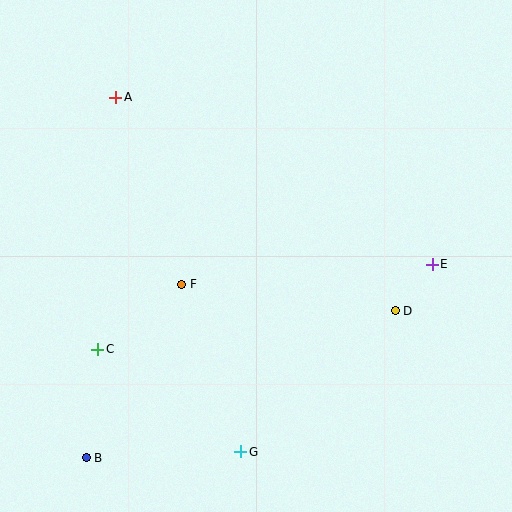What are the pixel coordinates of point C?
Point C is at (98, 349).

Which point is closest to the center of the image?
Point F at (182, 284) is closest to the center.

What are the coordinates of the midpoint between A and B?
The midpoint between A and B is at (101, 277).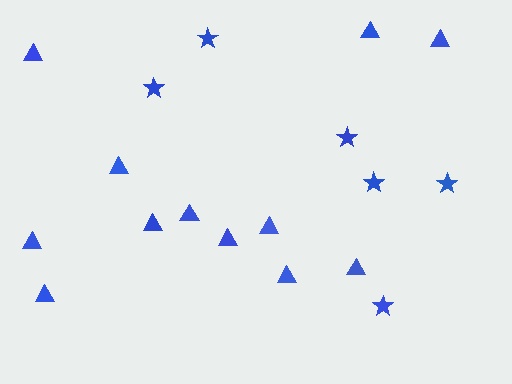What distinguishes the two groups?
There are 2 groups: one group of triangles (12) and one group of stars (6).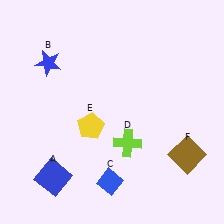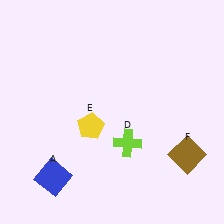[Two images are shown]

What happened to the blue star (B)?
The blue star (B) was removed in Image 2. It was in the top-left area of Image 1.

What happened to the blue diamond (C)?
The blue diamond (C) was removed in Image 2. It was in the bottom-left area of Image 1.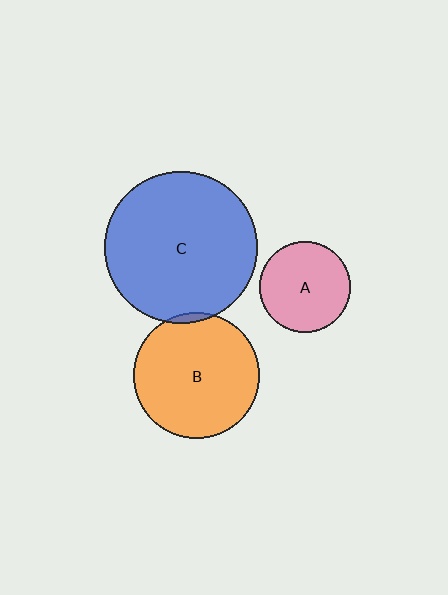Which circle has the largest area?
Circle C (blue).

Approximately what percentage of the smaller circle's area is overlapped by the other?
Approximately 5%.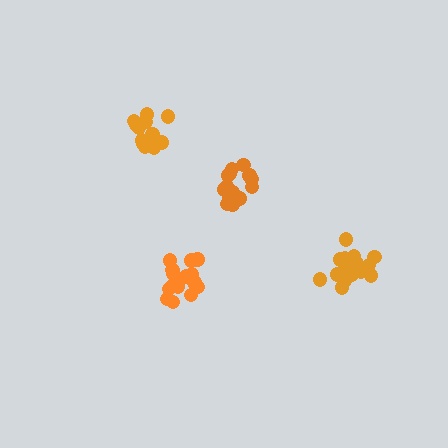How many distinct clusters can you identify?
There are 4 distinct clusters.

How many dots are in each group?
Group 1: 15 dots, Group 2: 14 dots, Group 3: 18 dots, Group 4: 19 dots (66 total).